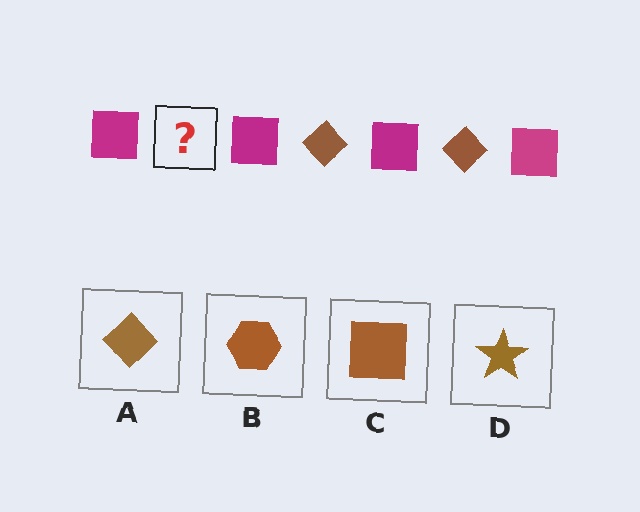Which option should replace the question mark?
Option A.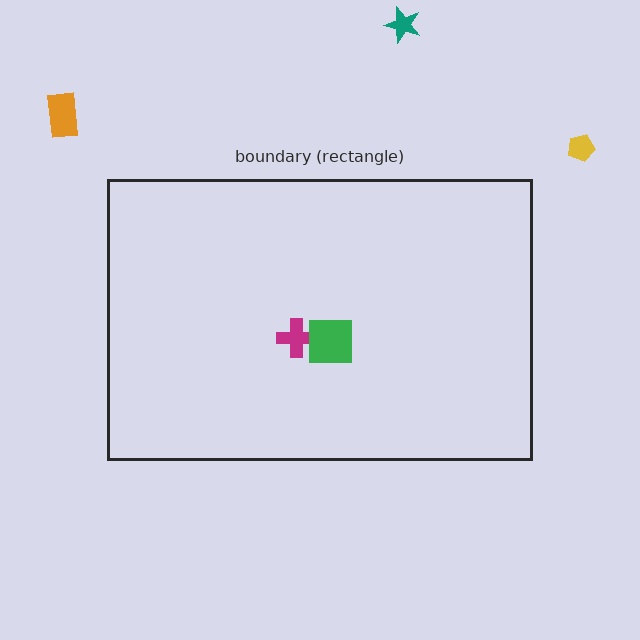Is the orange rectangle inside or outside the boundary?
Outside.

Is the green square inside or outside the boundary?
Inside.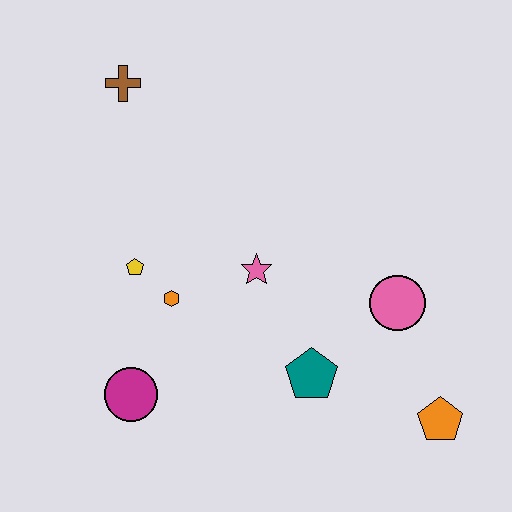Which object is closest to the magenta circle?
The orange hexagon is closest to the magenta circle.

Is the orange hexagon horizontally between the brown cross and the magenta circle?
No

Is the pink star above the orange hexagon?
Yes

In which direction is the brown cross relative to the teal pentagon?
The brown cross is above the teal pentagon.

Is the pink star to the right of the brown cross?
Yes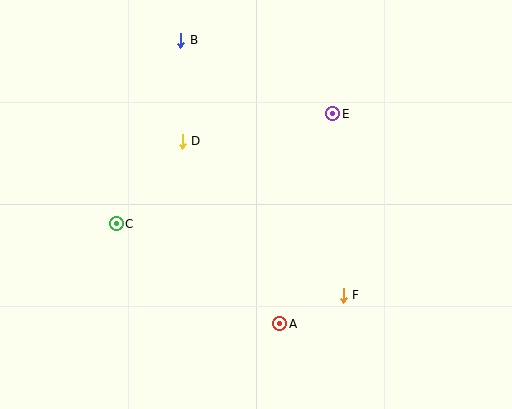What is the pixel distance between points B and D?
The distance between B and D is 101 pixels.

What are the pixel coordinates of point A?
Point A is at (280, 324).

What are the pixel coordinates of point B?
Point B is at (181, 40).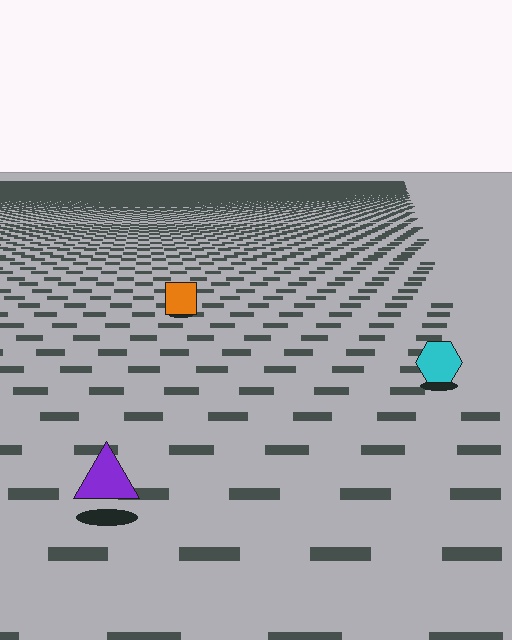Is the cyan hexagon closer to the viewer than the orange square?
Yes. The cyan hexagon is closer — you can tell from the texture gradient: the ground texture is coarser near it.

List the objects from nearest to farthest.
From nearest to farthest: the purple triangle, the cyan hexagon, the orange square.